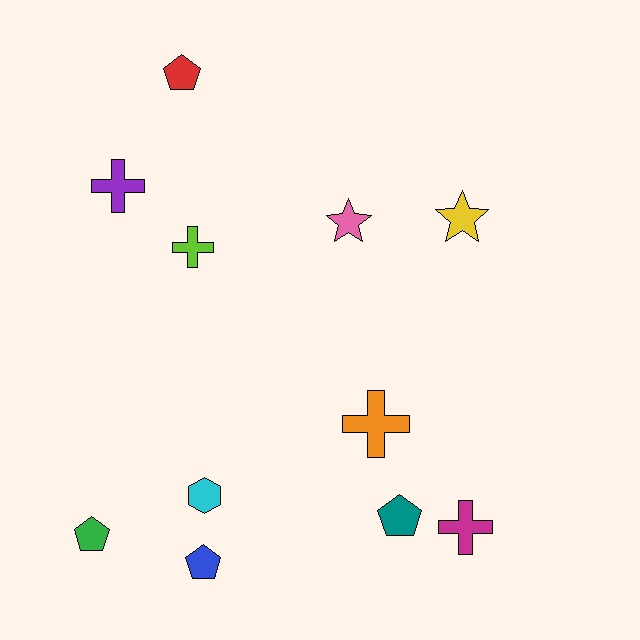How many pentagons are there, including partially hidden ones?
There are 4 pentagons.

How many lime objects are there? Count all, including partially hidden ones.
There is 1 lime object.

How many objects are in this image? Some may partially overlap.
There are 11 objects.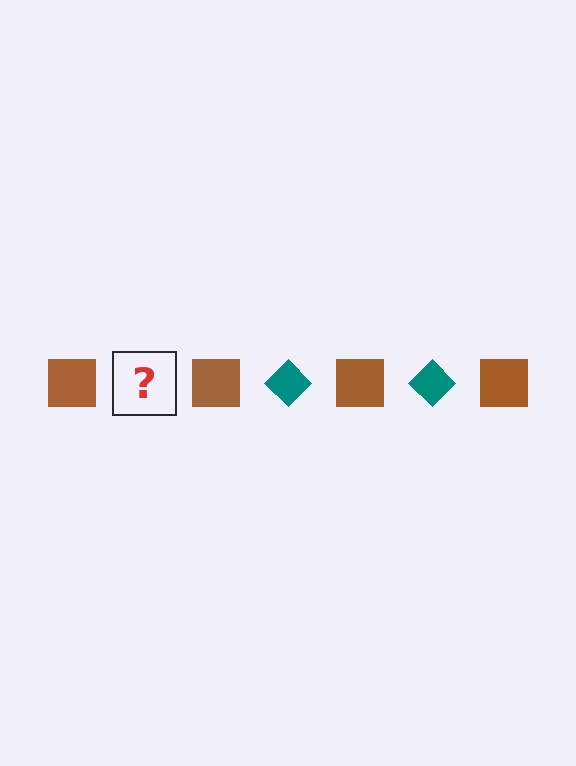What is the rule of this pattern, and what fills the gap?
The rule is that the pattern alternates between brown square and teal diamond. The gap should be filled with a teal diamond.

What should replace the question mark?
The question mark should be replaced with a teal diamond.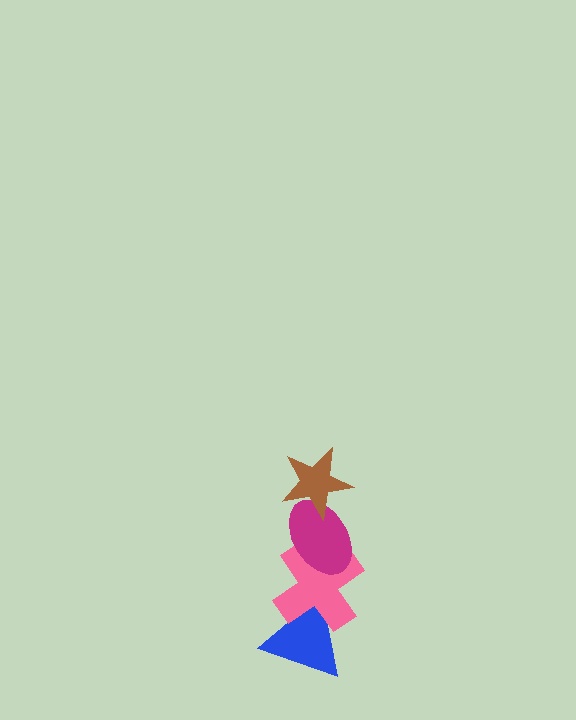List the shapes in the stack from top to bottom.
From top to bottom: the brown star, the magenta ellipse, the pink cross, the blue triangle.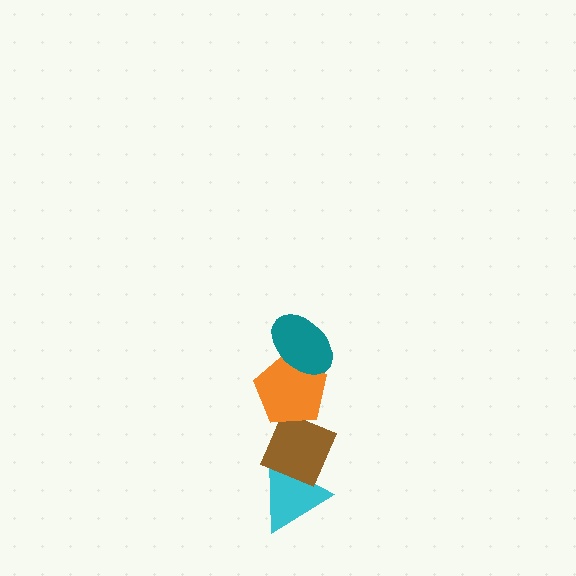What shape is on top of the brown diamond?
The orange pentagon is on top of the brown diamond.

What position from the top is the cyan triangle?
The cyan triangle is 4th from the top.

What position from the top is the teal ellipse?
The teal ellipse is 1st from the top.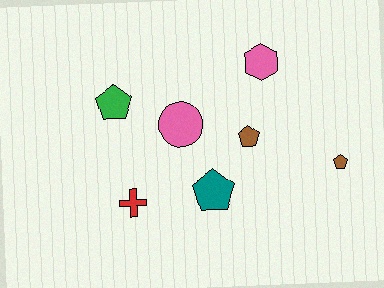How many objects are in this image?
There are 7 objects.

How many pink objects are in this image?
There are 2 pink objects.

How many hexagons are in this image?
There is 1 hexagon.